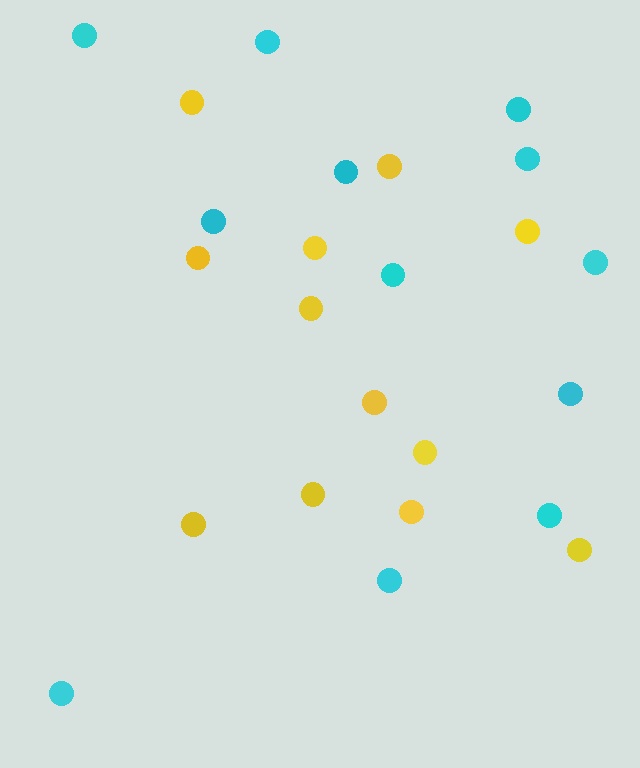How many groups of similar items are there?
There are 2 groups: one group of cyan circles (12) and one group of yellow circles (12).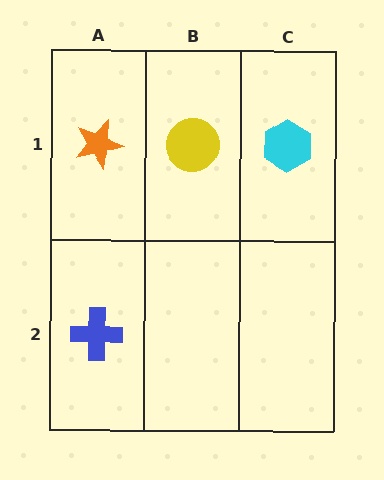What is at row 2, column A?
A blue cross.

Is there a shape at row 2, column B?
No, that cell is empty.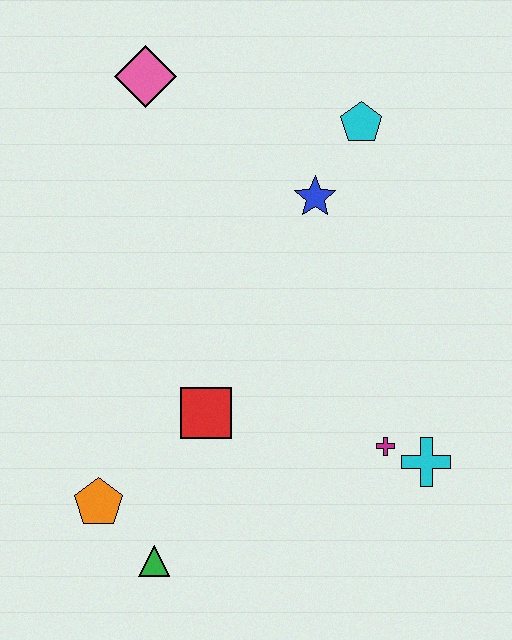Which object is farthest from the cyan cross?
The pink diamond is farthest from the cyan cross.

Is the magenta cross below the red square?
Yes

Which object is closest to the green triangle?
The orange pentagon is closest to the green triangle.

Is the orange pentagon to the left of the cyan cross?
Yes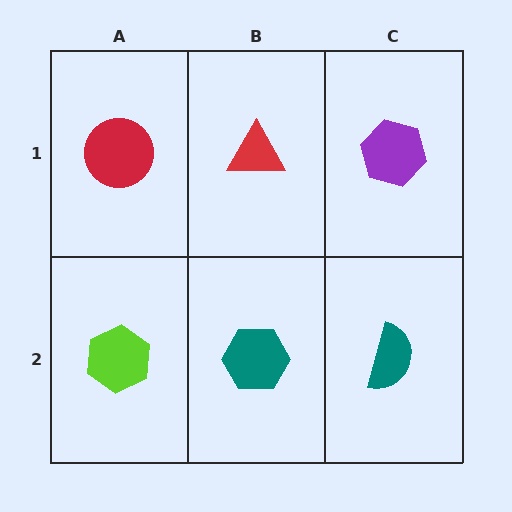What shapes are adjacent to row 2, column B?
A red triangle (row 1, column B), a lime hexagon (row 2, column A), a teal semicircle (row 2, column C).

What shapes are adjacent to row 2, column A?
A red circle (row 1, column A), a teal hexagon (row 2, column B).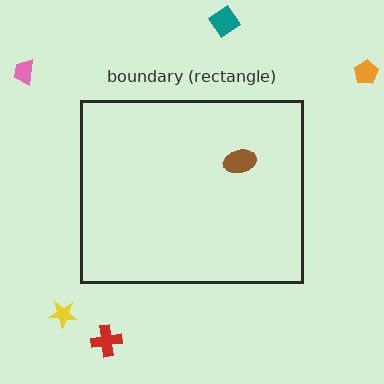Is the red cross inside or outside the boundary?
Outside.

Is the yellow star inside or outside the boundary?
Outside.